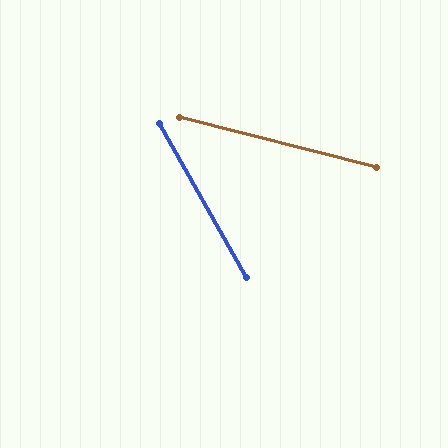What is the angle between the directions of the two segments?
Approximately 46 degrees.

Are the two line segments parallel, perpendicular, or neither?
Neither parallel nor perpendicular — they differ by about 46°.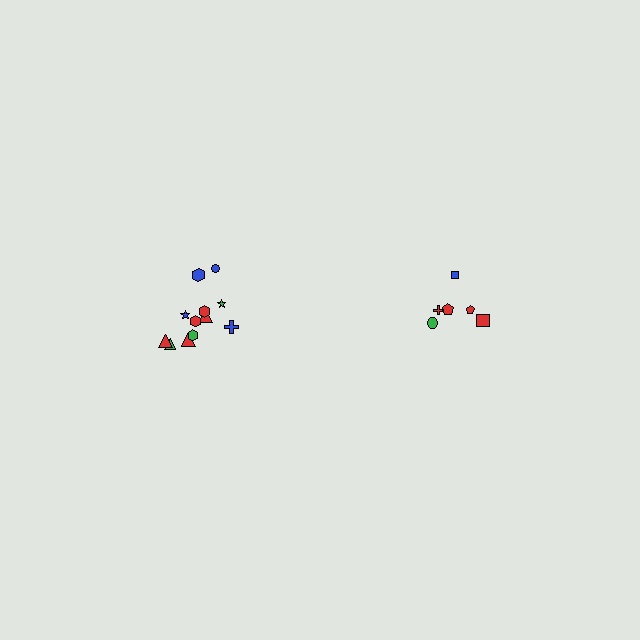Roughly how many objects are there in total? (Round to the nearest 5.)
Roughly 20 objects in total.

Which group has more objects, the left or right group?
The left group.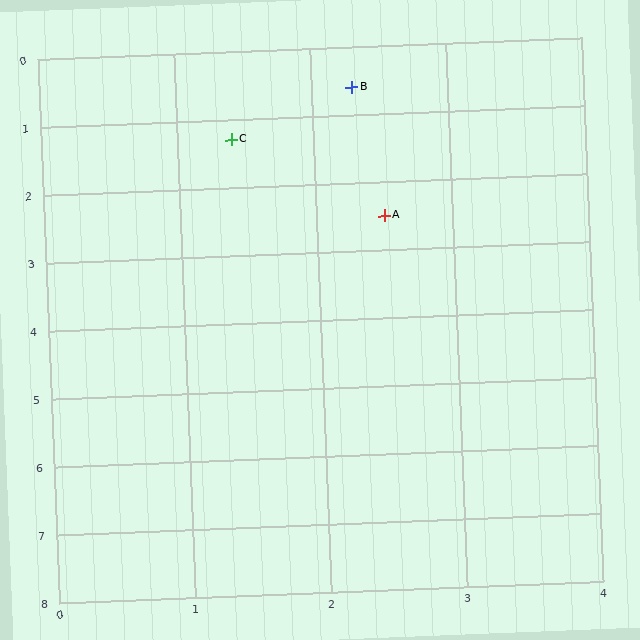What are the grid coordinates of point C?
Point C is at approximately (1.4, 1.3).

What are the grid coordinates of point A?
Point A is at approximately (2.5, 2.5).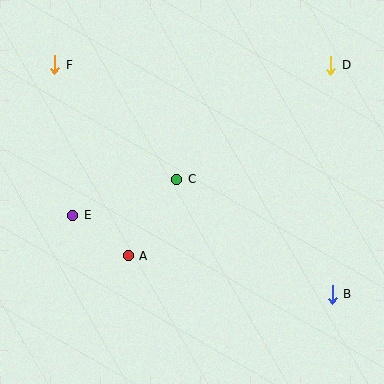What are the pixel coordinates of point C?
Point C is at (177, 179).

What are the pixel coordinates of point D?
Point D is at (331, 65).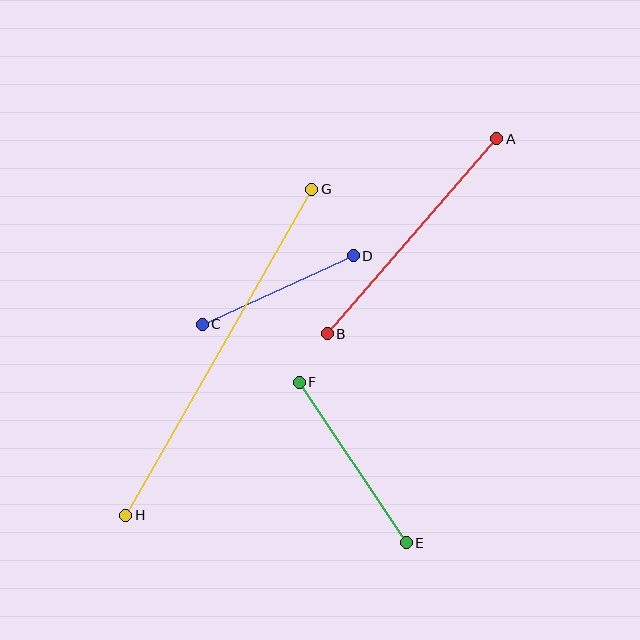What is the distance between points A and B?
The distance is approximately 259 pixels.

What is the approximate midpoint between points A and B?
The midpoint is at approximately (412, 236) pixels.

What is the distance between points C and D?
The distance is approximately 166 pixels.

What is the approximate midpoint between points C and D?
The midpoint is at approximately (278, 290) pixels.